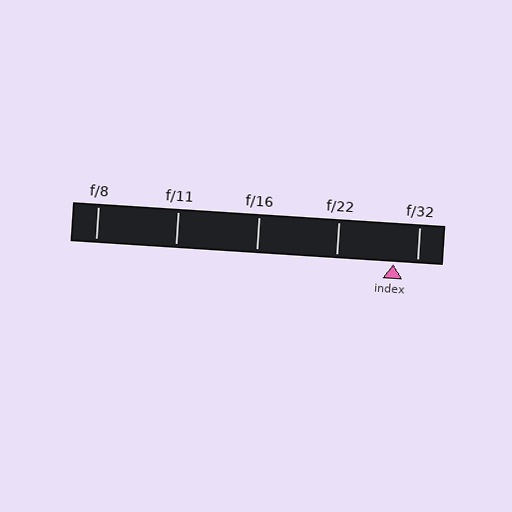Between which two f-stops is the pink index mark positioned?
The index mark is between f/22 and f/32.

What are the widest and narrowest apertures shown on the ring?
The widest aperture shown is f/8 and the narrowest is f/32.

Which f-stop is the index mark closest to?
The index mark is closest to f/32.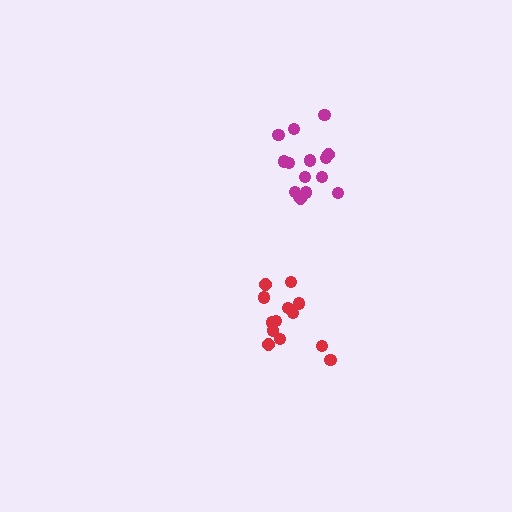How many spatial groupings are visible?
There are 2 spatial groupings.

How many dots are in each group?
Group 1: 15 dots, Group 2: 13 dots (28 total).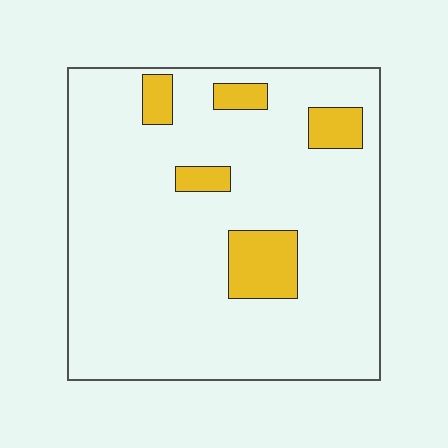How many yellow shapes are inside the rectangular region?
5.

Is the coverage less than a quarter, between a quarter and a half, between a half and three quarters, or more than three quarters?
Less than a quarter.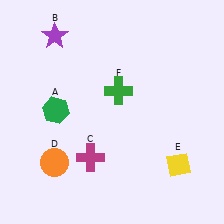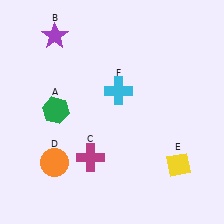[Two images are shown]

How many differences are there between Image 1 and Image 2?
There is 1 difference between the two images.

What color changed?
The cross (F) changed from green in Image 1 to cyan in Image 2.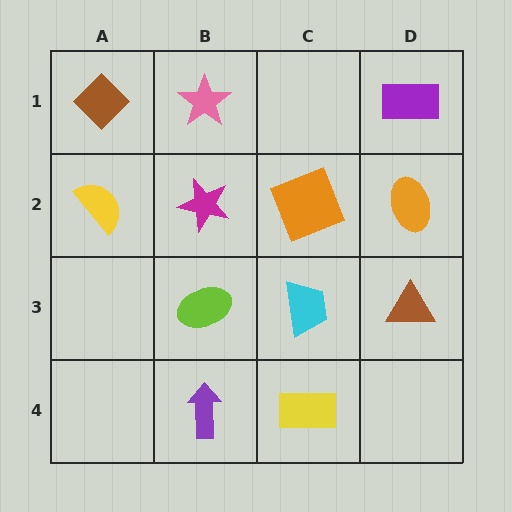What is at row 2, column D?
An orange ellipse.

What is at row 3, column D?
A brown triangle.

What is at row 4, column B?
A purple arrow.